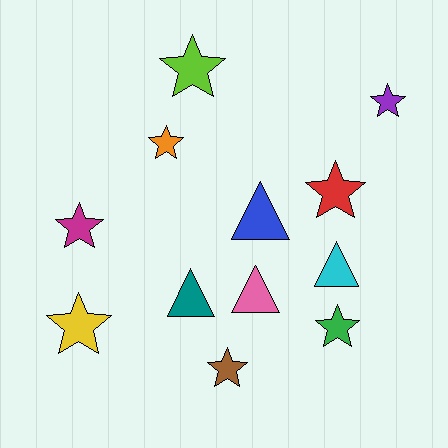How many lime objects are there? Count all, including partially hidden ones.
There is 1 lime object.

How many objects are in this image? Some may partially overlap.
There are 12 objects.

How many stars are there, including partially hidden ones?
There are 8 stars.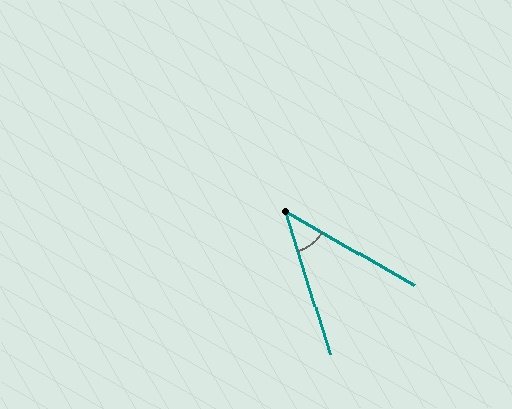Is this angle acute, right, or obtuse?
It is acute.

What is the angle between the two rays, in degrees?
Approximately 43 degrees.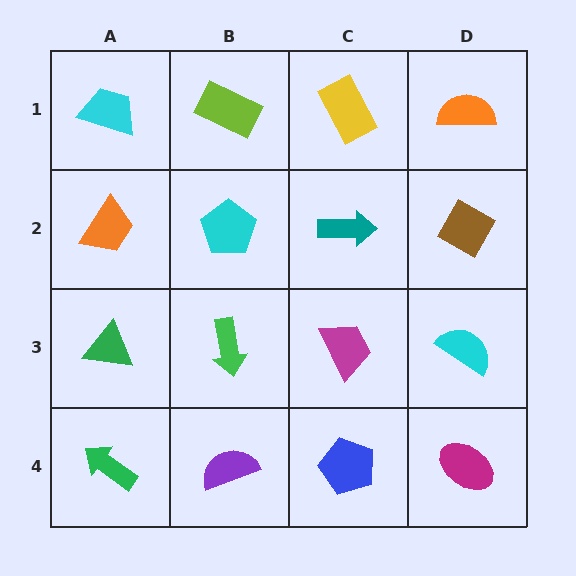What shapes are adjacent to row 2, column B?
A lime rectangle (row 1, column B), a green arrow (row 3, column B), an orange trapezoid (row 2, column A), a teal arrow (row 2, column C).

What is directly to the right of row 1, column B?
A yellow rectangle.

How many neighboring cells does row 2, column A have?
3.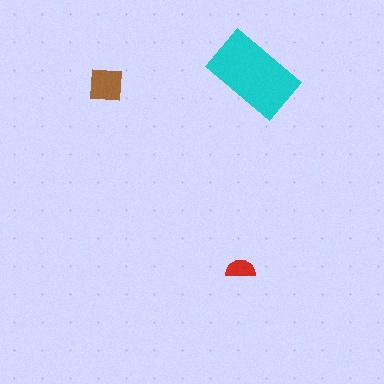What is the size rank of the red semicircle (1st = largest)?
3rd.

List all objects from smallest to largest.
The red semicircle, the brown square, the cyan rectangle.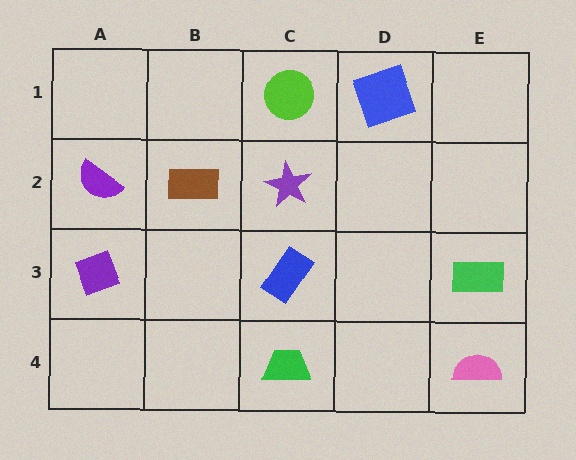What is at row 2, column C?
A purple star.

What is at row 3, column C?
A blue rectangle.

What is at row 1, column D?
A blue square.